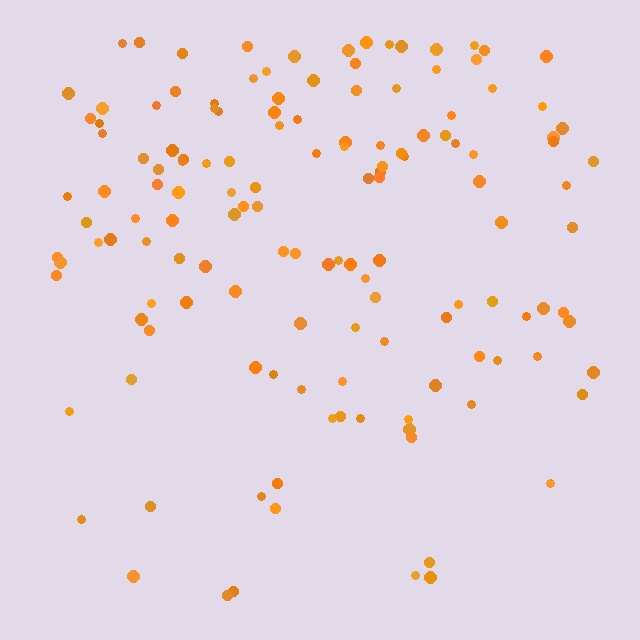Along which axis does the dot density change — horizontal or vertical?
Vertical.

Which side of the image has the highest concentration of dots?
The top.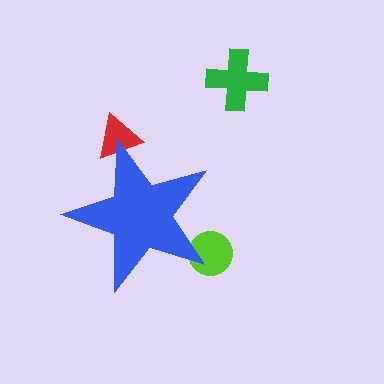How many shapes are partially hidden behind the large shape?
2 shapes are partially hidden.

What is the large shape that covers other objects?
A blue star.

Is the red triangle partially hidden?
Yes, the red triangle is partially hidden behind the blue star.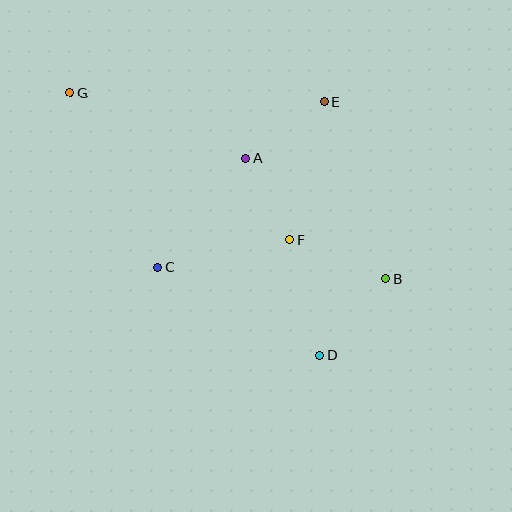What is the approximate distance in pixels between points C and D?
The distance between C and D is approximately 184 pixels.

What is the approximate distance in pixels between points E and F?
The distance between E and F is approximately 142 pixels.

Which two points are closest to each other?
Points A and F are closest to each other.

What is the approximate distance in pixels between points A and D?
The distance between A and D is approximately 211 pixels.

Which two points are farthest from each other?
Points B and G are farthest from each other.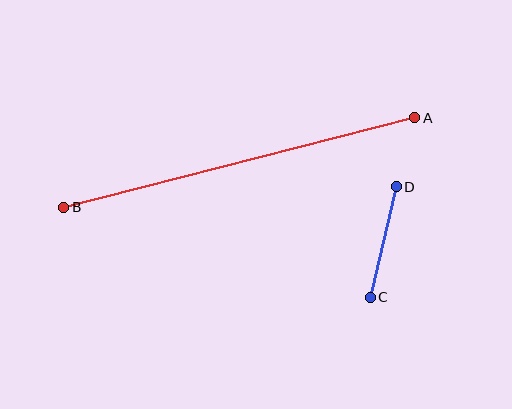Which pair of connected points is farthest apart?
Points A and B are farthest apart.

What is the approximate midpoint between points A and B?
The midpoint is at approximately (239, 162) pixels.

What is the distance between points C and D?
The distance is approximately 114 pixels.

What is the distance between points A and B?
The distance is approximately 362 pixels.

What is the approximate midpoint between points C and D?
The midpoint is at approximately (383, 242) pixels.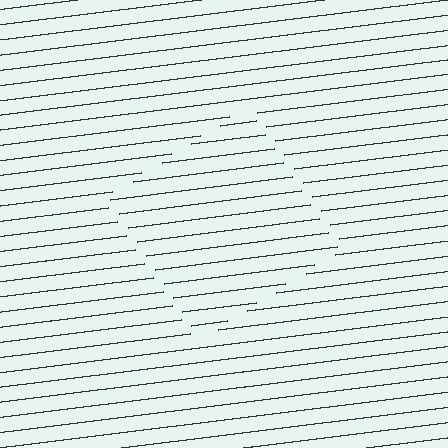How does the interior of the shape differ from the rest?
The interior of the shape contains the same grating, shifted by half a period — the contour is defined by the phase discontinuity where line-ends from the inner and outer gratings abut.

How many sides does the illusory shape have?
4 sides — the line-ends trace a square.